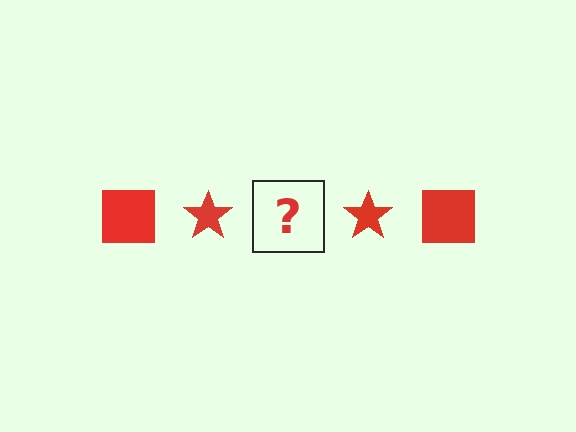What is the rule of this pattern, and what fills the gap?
The rule is that the pattern cycles through square, star shapes in red. The gap should be filled with a red square.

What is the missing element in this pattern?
The missing element is a red square.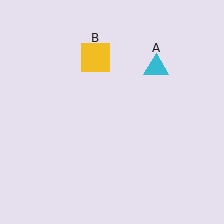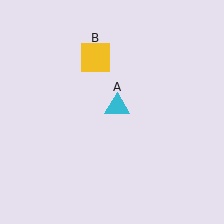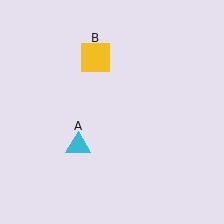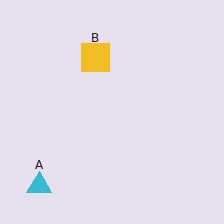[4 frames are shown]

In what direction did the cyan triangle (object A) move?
The cyan triangle (object A) moved down and to the left.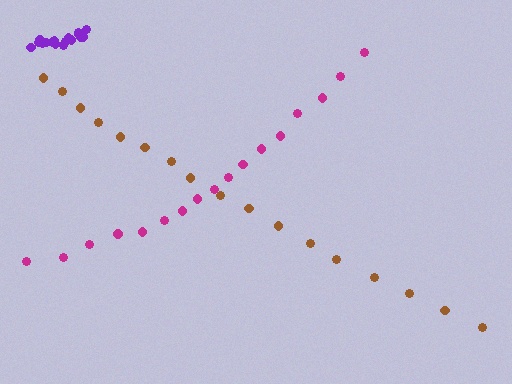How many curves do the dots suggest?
There are 3 distinct paths.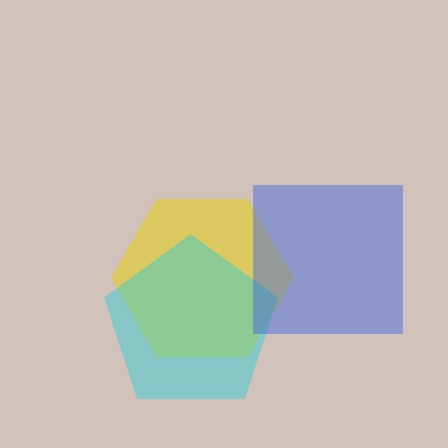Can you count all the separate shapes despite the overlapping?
Yes, there are 3 separate shapes.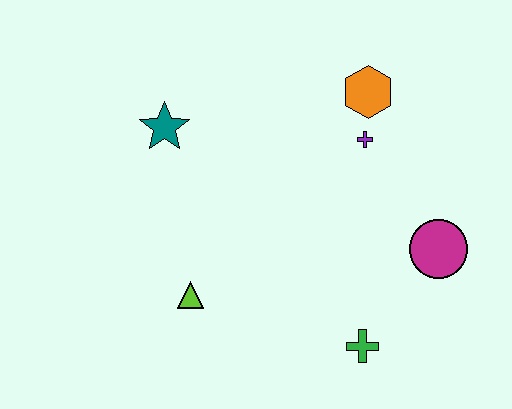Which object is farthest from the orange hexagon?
The lime triangle is farthest from the orange hexagon.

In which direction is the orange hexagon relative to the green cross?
The orange hexagon is above the green cross.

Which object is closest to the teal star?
The lime triangle is closest to the teal star.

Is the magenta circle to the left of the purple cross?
No